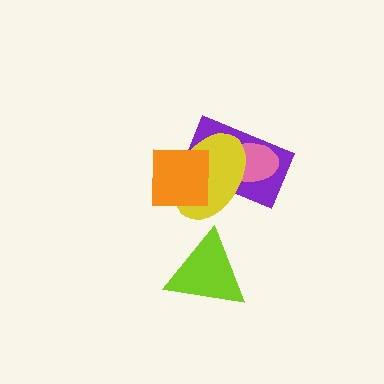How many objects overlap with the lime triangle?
0 objects overlap with the lime triangle.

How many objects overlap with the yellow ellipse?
3 objects overlap with the yellow ellipse.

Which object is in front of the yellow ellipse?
The orange square is in front of the yellow ellipse.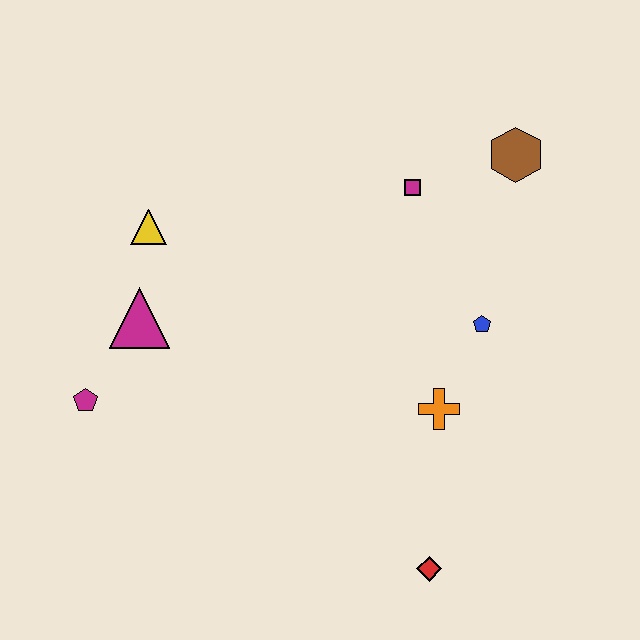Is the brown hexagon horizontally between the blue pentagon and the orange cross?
No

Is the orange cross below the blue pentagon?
Yes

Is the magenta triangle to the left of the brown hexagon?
Yes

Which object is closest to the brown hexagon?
The magenta square is closest to the brown hexagon.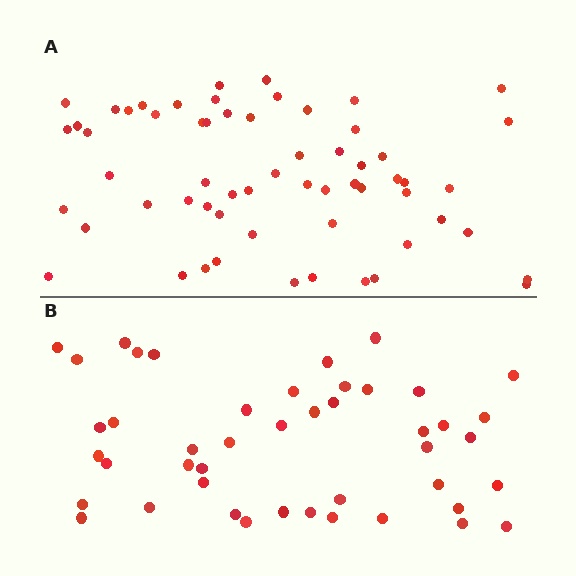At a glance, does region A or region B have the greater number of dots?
Region A (the top region) has more dots.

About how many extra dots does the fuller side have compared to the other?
Region A has approximately 15 more dots than region B.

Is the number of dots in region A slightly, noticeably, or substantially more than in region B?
Region A has noticeably more, but not dramatically so. The ratio is roughly 1.3 to 1.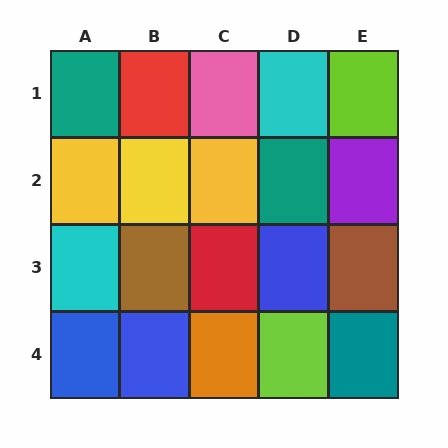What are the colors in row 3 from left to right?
Cyan, brown, red, blue, brown.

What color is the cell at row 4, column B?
Blue.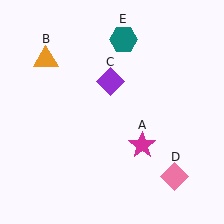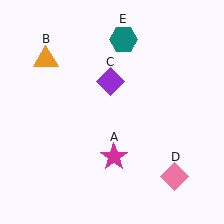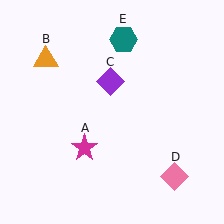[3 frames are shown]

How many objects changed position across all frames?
1 object changed position: magenta star (object A).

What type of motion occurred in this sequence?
The magenta star (object A) rotated clockwise around the center of the scene.